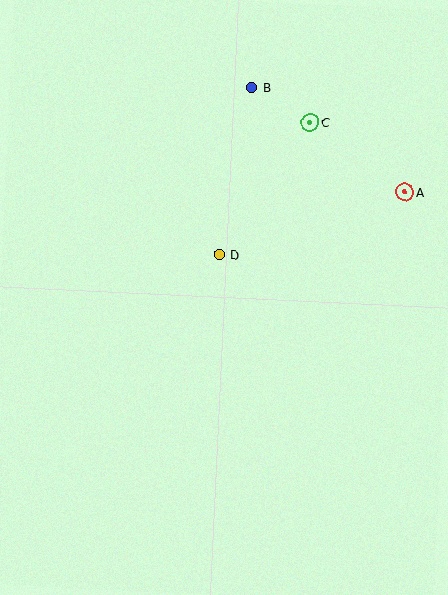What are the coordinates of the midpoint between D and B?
The midpoint between D and B is at (235, 171).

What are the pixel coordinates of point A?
Point A is at (405, 192).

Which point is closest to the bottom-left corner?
Point D is closest to the bottom-left corner.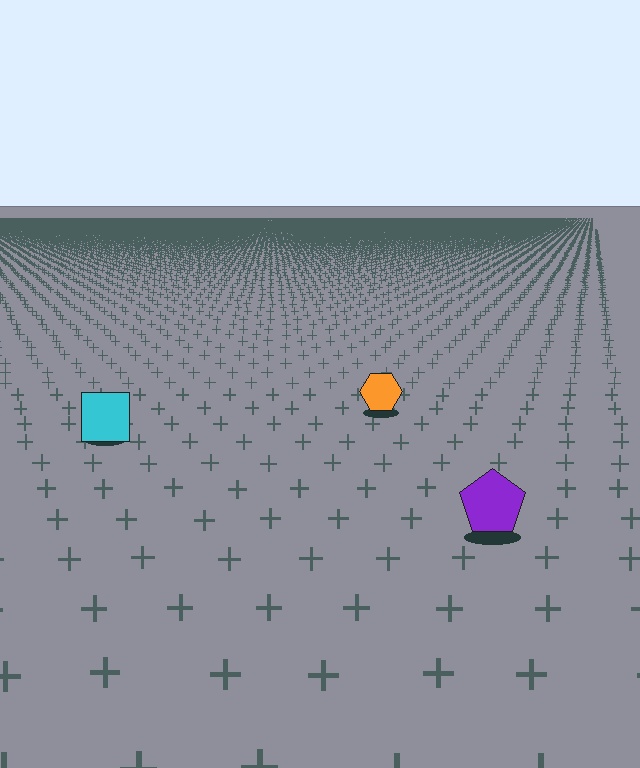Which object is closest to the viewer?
The purple pentagon is closest. The texture marks near it are larger and more spread out.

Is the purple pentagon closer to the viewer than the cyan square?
Yes. The purple pentagon is closer — you can tell from the texture gradient: the ground texture is coarser near it.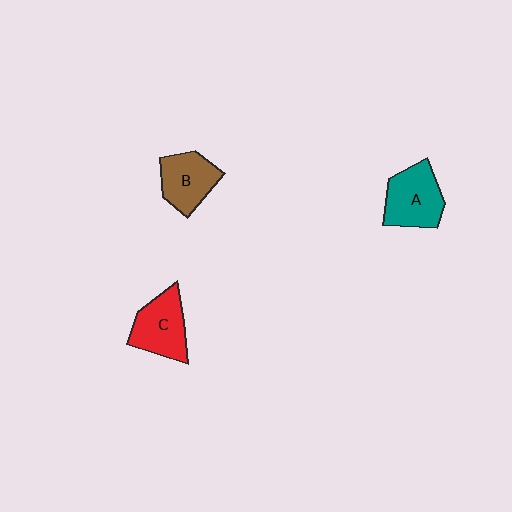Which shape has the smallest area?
Shape B (brown).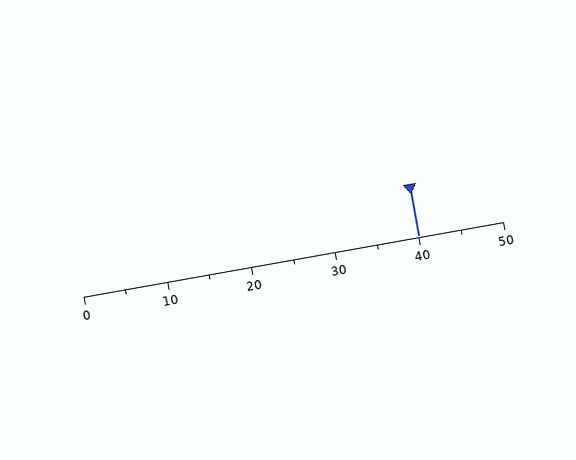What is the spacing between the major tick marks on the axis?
The major ticks are spaced 10 apart.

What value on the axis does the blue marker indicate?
The marker indicates approximately 40.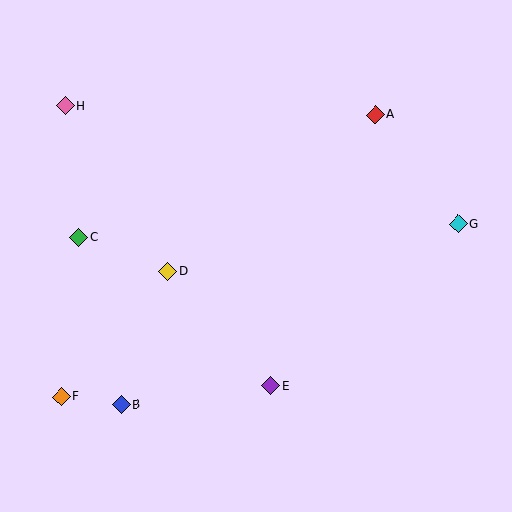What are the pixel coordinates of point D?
Point D is at (168, 271).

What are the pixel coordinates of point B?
Point B is at (121, 404).